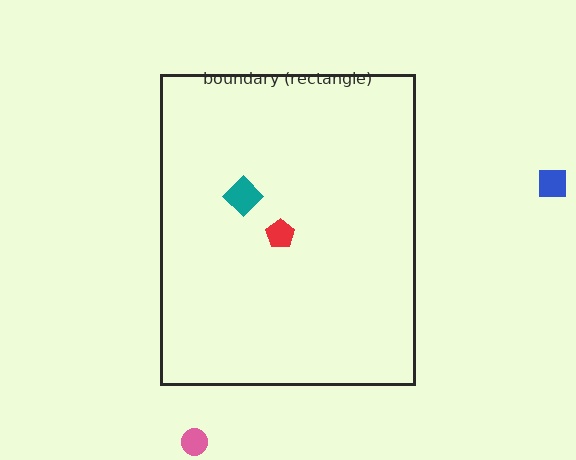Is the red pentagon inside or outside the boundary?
Inside.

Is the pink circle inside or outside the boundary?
Outside.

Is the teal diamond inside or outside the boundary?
Inside.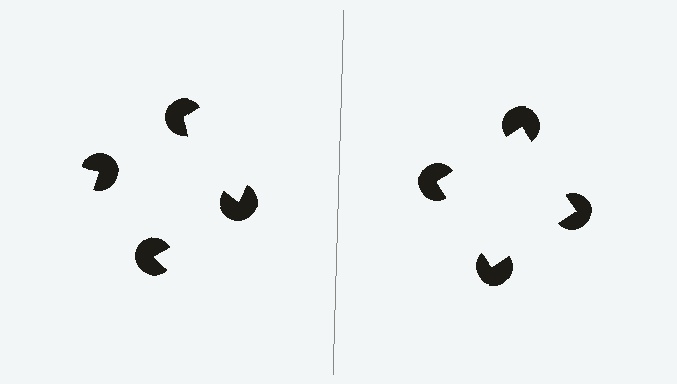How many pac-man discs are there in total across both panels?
8 — 4 on each side.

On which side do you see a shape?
An illusory square appears on the right side. On the left side the wedge cuts are rotated, so no coherent shape forms.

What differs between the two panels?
The pac-man discs are positioned identically on both sides; only the wedge orientations differ. On the right they align to a square; on the left they are misaligned.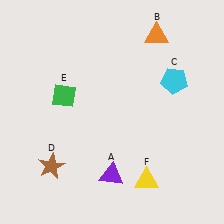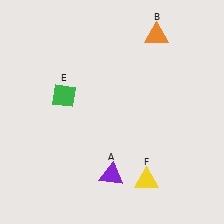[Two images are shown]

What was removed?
The cyan pentagon (C), the brown star (D) were removed in Image 2.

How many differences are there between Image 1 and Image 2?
There are 2 differences between the two images.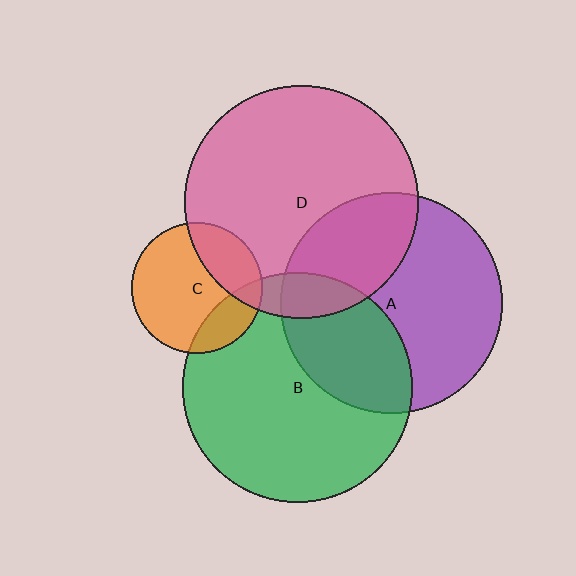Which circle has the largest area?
Circle D (pink).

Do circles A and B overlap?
Yes.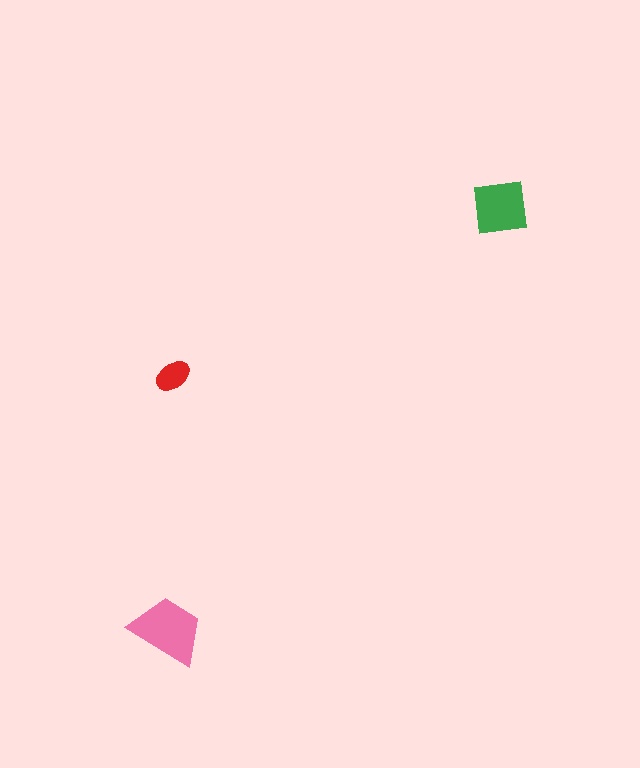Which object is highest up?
The green square is topmost.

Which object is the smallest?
The red ellipse.